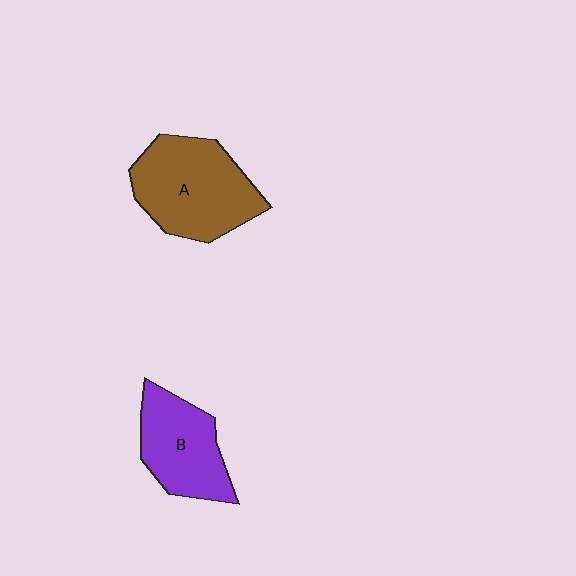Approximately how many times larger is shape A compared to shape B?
Approximately 1.3 times.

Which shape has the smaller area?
Shape B (purple).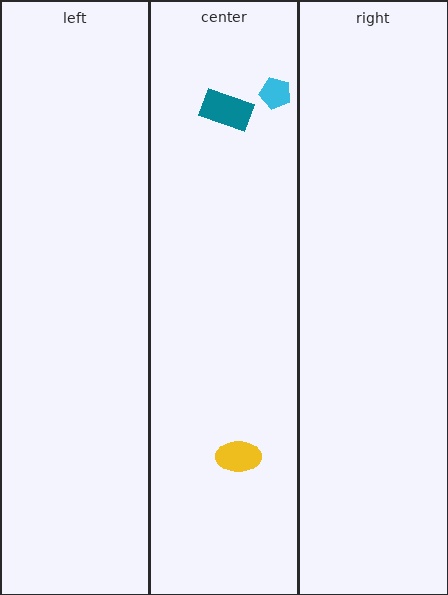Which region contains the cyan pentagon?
The center region.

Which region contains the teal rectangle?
The center region.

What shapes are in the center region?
The teal rectangle, the cyan pentagon, the yellow ellipse.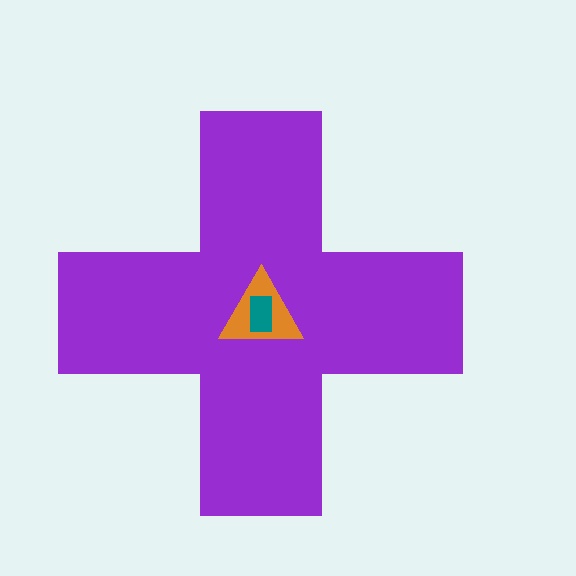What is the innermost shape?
The teal rectangle.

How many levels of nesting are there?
3.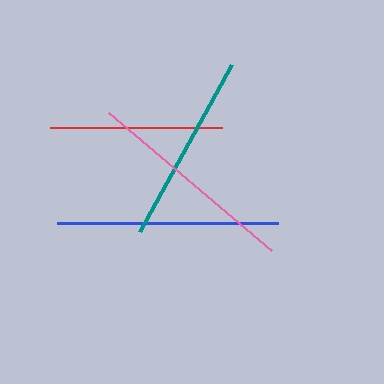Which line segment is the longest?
The blue line is the longest at approximately 222 pixels.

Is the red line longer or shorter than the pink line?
The pink line is longer than the red line.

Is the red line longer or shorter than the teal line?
The teal line is longer than the red line.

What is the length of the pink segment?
The pink segment is approximately 213 pixels long.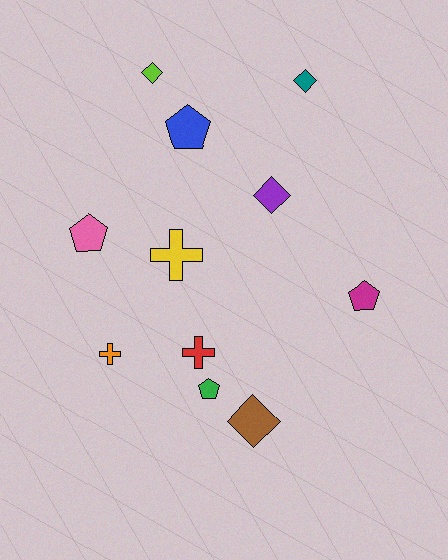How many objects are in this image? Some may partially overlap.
There are 11 objects.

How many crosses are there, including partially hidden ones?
There are 3 crosses.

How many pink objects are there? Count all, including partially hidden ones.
There is 1 pink object.